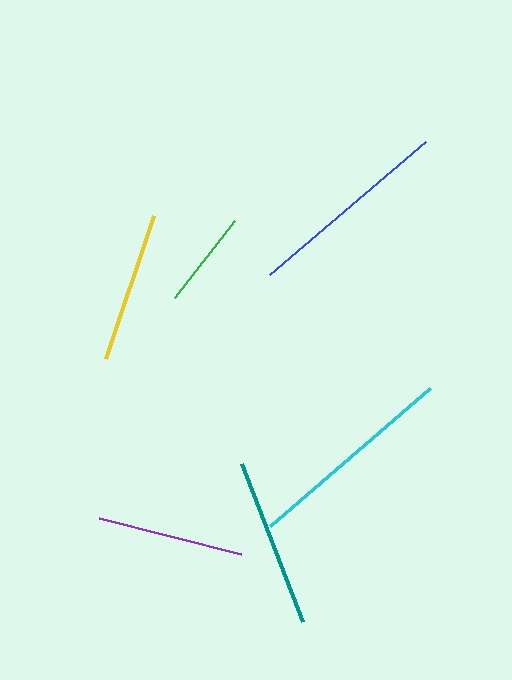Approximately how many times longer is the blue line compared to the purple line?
The blue line is approximately 1.4 times the length of the purple line.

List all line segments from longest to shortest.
From longest to shortest: cyan, blue, teal, yellow, purple, green.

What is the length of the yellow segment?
The yellow segment is approximately 150 pixels long.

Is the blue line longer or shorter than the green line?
The blue line is longer than the green line.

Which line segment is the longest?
The cyan line is the longest at approximately 212 pixels.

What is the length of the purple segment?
The purple segment is approximately 146 pixels long.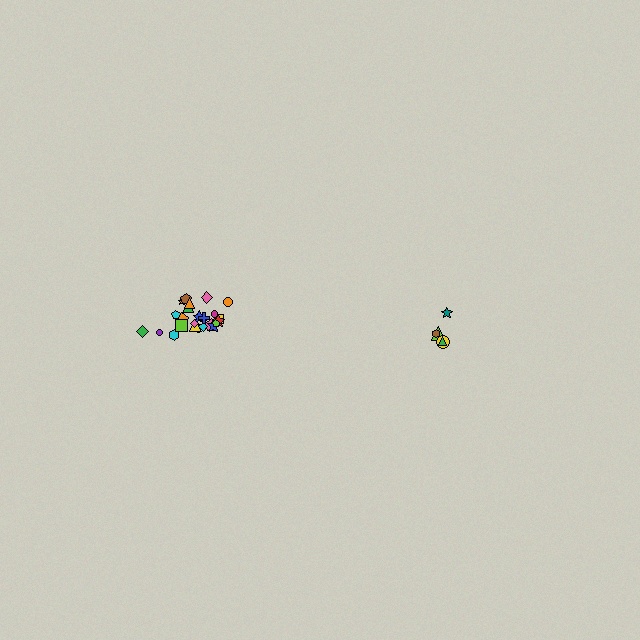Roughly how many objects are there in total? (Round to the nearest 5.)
Roughly 30 objects in total.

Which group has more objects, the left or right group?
The left group.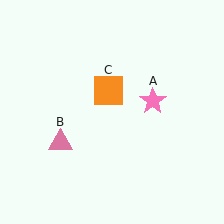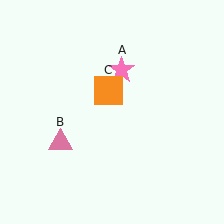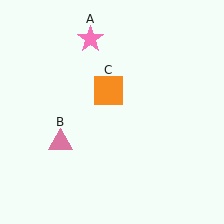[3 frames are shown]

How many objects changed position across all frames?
1 object changed position: pink star (object A).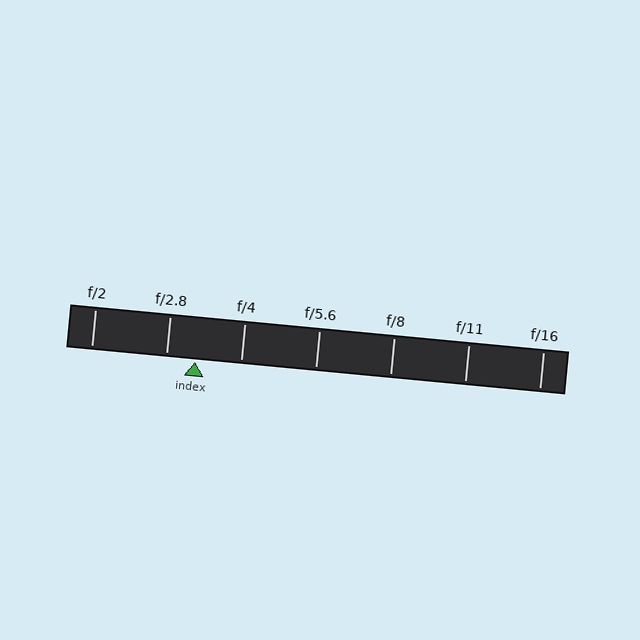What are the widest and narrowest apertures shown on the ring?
The widest aperture shown is f/2 and the narrowest is f/16.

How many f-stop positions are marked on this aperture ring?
There are 7 f-stop positions marked.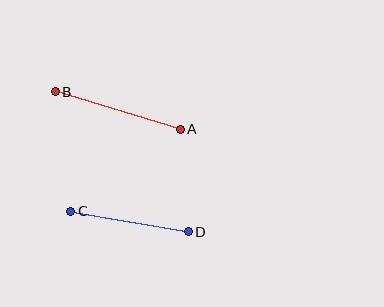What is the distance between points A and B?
The distance is approximately 131 pixels.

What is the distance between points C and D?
The distance is approximately 119 pixels.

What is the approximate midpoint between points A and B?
The midpoint is at approximately (118, 111) pixels.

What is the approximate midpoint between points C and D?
The midpoint is at approximately (130, 222) pixels.